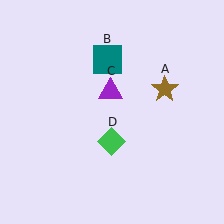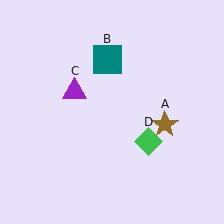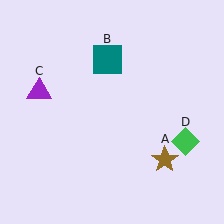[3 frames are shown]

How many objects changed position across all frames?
3 objects changed position: brown star (object A), purple triangle (object C), green diamond (object D).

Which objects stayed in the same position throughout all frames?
Teal square (object B) remained stationary.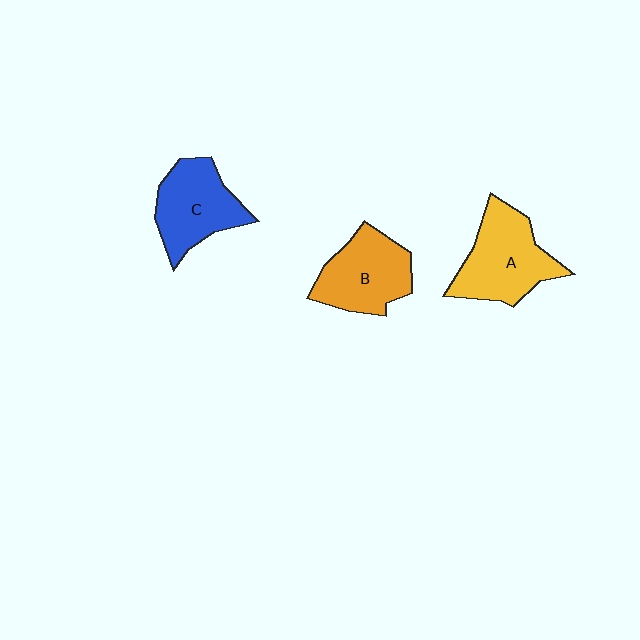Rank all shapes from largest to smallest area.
From largest to smallest: A (yellow), B (orange), C (blue).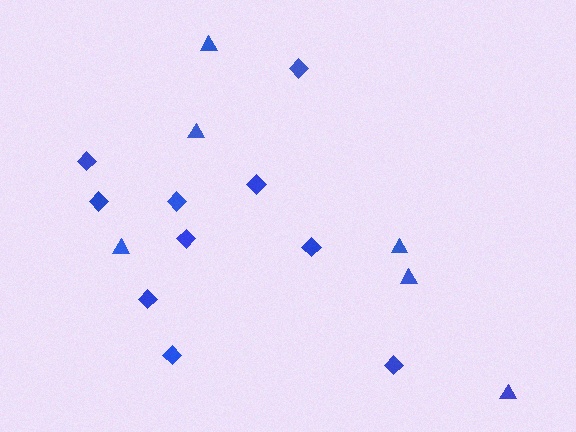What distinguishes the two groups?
There are 2 groups: one group of diamonds (10) and one group of triangles (6).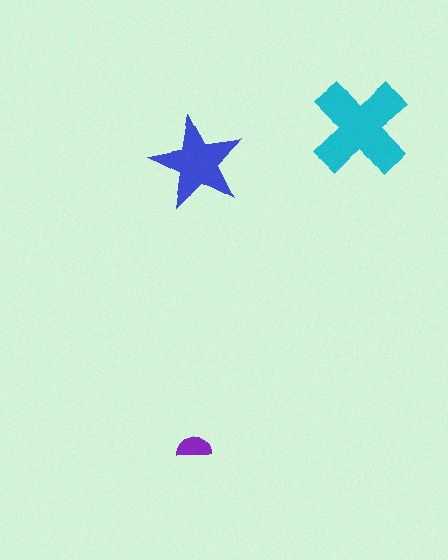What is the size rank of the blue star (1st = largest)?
2nd.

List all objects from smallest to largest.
The purple semicircle, the blue star, the cyan cross.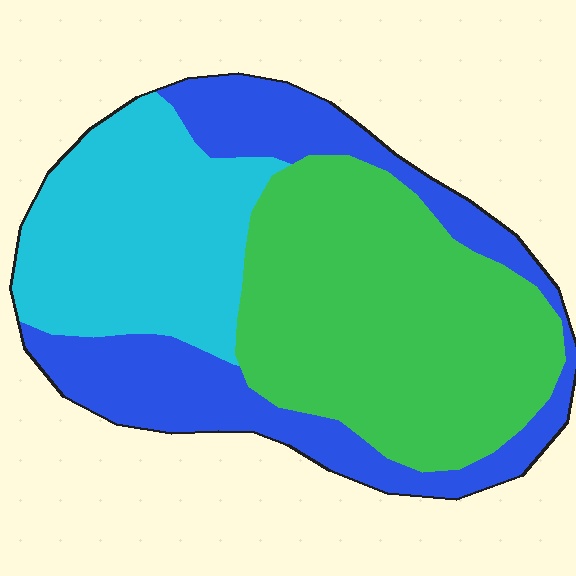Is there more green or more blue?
Green.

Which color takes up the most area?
Green, at roughly 45%.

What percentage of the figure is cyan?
Cyan covers around 30% of the figure.